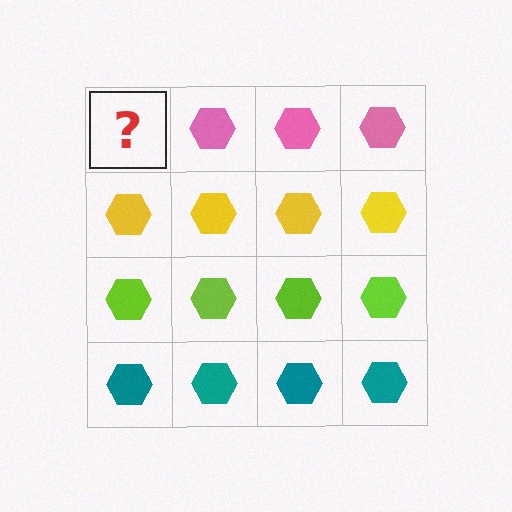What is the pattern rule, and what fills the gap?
The rule is that each row has a consistent color. The gap should be filled with a pink hexagon.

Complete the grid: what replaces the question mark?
The question mark should be replaced with a pink hexagon.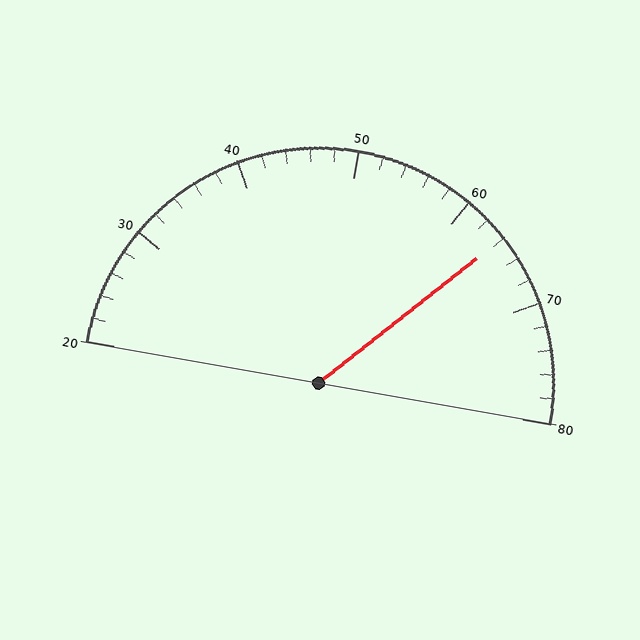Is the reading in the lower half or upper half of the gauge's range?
The reading is in the upper half of the range (20 to 80).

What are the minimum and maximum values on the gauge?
The gauge ranges from 20 to 80.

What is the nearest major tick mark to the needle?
The nearest major tick mark is 60.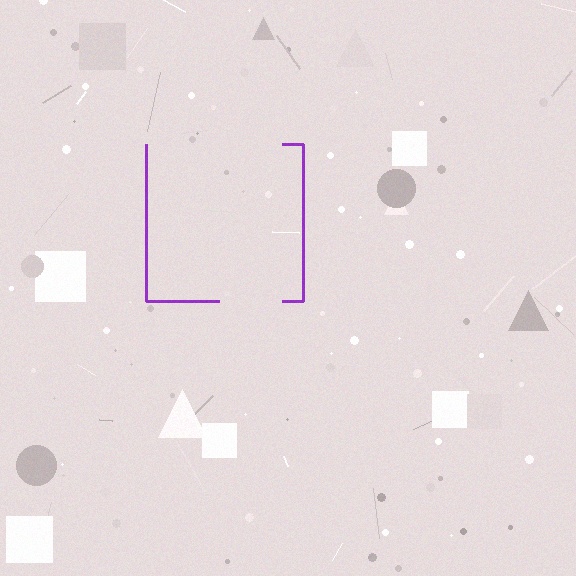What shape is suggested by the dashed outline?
The dashed outline suggests a square.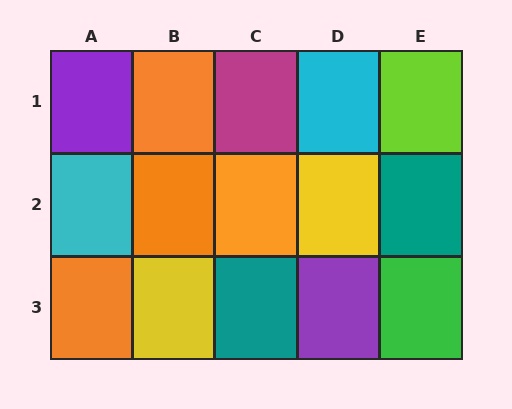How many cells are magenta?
1 cell is magenta.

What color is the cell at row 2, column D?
Yellow.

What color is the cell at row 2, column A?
Cyan.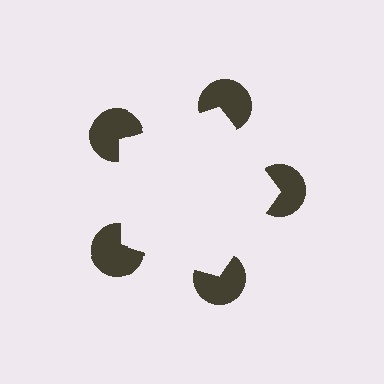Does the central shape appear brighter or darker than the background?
It typically appears slightly brighter than the background, even though no actual brightness change is drawn.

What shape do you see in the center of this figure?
An illusory pentagon — its edges are inferred from the aligned wedge cuts in the pac-man discs, not physically drawn.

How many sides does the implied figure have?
5 sides.